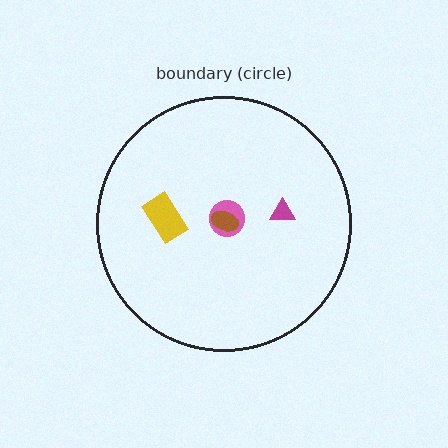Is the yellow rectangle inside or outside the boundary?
Inside.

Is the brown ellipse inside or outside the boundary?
Inside.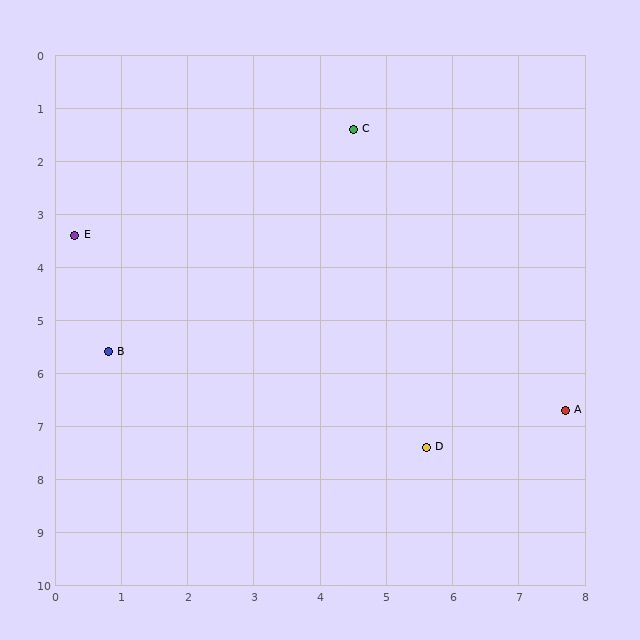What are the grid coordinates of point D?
Point D is at approximately (5.6, 7.4).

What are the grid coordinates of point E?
Point E is at approximately (0.3, 3.4).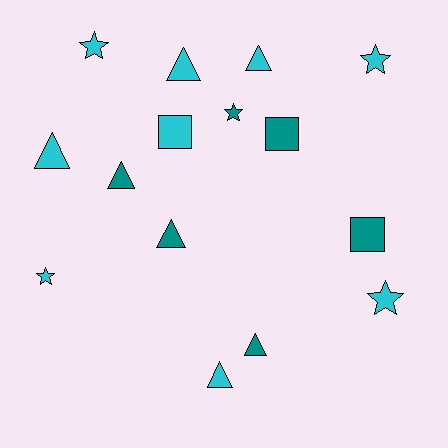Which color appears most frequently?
Cyan, with 9 objects.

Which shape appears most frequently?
Triangle, with 7 objects.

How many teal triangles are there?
There are 3 teal triangles.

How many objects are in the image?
There are 15 objects.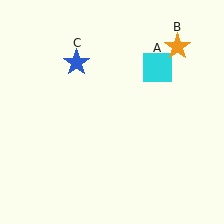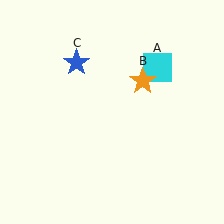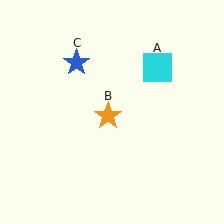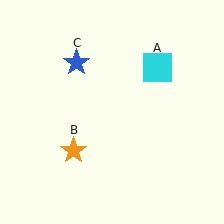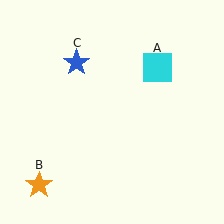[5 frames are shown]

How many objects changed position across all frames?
1 object changed position: orange star (object B).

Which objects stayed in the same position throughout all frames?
Cyan square (object A) and blue star (object C) remained stationary.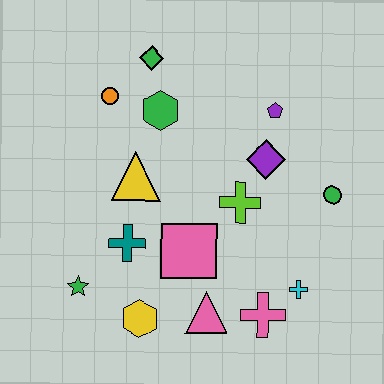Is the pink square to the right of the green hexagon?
Yes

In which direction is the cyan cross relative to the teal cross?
The cyan cross is to the right of the teal cross.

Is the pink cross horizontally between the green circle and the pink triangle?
Yes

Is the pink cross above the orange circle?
No